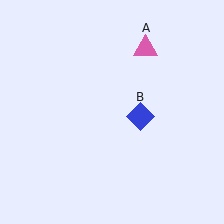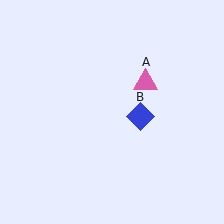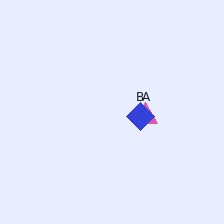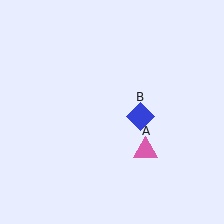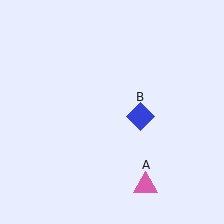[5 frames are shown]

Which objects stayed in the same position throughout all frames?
Blue diamond (object B) remained stationary.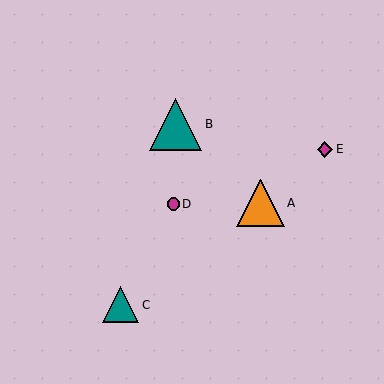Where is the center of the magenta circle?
The center of the magenta circle is at (173, 204).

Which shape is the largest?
The teal triangle (labeled B) is the largest.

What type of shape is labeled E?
Shape E is a magenta diamond.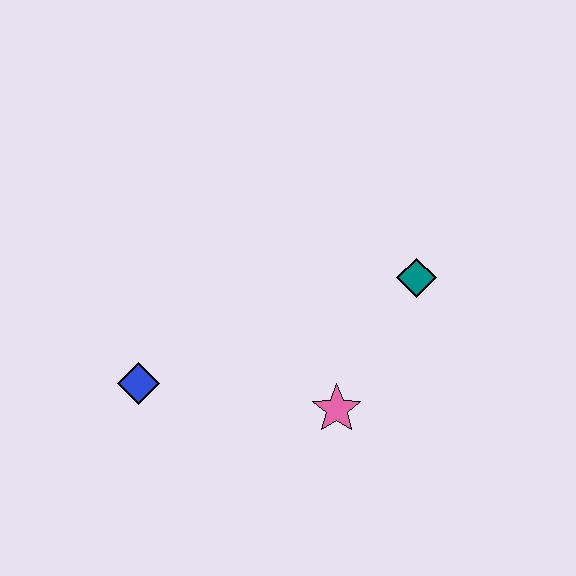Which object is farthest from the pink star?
The blue diamond is farthest from the pink star.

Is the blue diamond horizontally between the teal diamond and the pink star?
No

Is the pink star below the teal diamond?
Yes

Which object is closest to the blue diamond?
The pink star is closest to the blue diamond.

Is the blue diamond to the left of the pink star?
Yes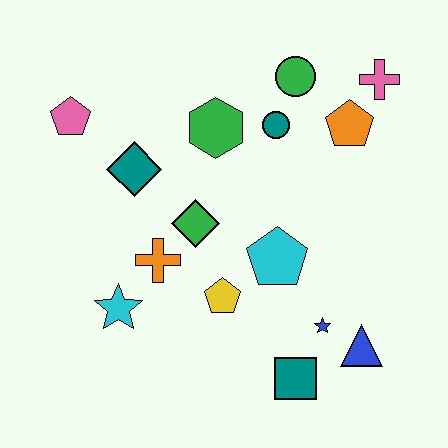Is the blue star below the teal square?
No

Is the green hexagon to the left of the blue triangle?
Yes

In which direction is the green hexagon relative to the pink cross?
The green hexagon is to the left of the pink cross.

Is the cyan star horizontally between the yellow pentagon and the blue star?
No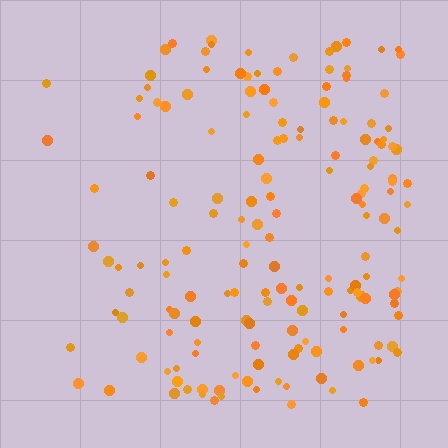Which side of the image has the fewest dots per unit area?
The left.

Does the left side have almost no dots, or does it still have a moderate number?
Still a moderate number, just noticeably fewer than the right.